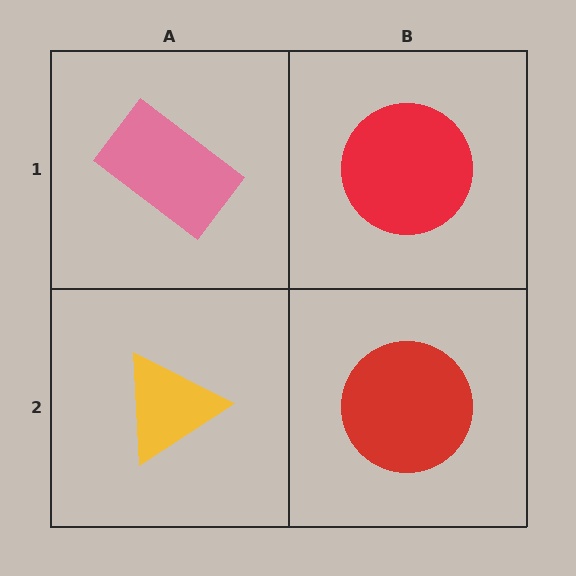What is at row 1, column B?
A red circle.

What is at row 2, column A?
A yellow triangle.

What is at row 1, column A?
A pink rectangle.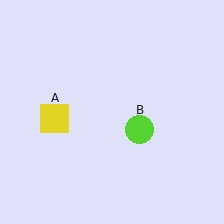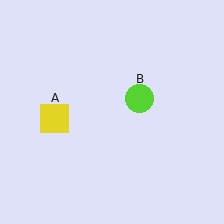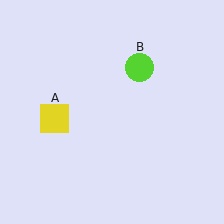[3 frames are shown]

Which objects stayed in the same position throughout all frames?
Yellow square (object A) remained stationary.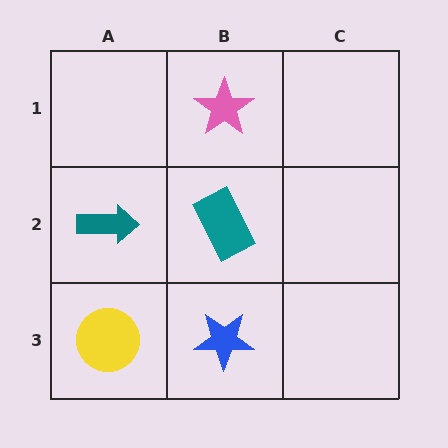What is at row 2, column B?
A teal rectangle.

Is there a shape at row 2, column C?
No, that cell is empty.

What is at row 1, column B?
A pink star.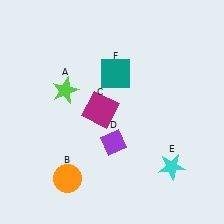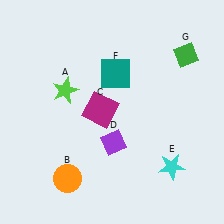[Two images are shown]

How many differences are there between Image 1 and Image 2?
There is 1 difference between the two images.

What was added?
A green diamond (G) was added in Image 2.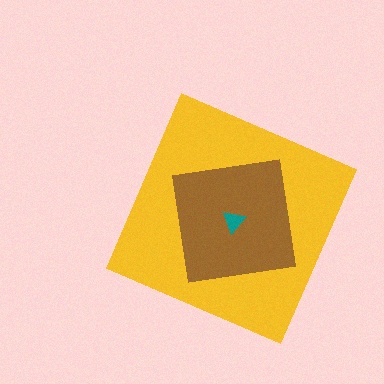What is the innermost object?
The teal triangle.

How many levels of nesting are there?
3.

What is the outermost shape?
The yellow diamond.